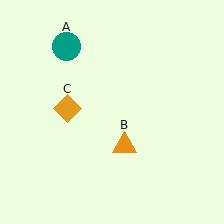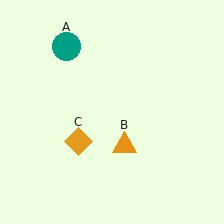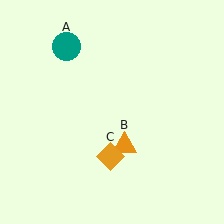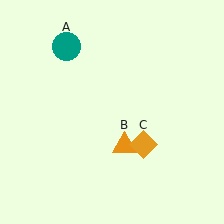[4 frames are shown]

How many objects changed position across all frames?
1 object changed position: orange diamond (object C).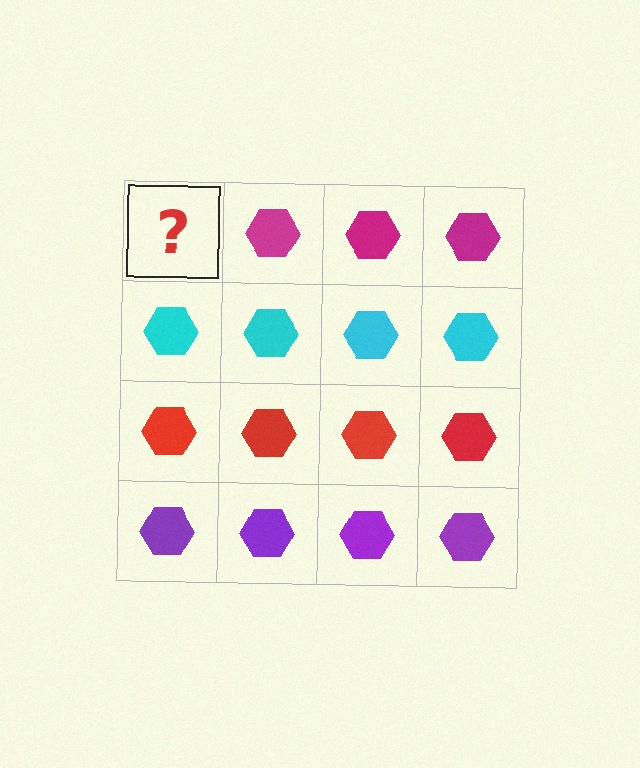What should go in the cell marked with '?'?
The missing cell should contain a magenta hexagon.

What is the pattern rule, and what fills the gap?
The rule is that each row has a consistent color. The gap should be filled with a magenta hexagon.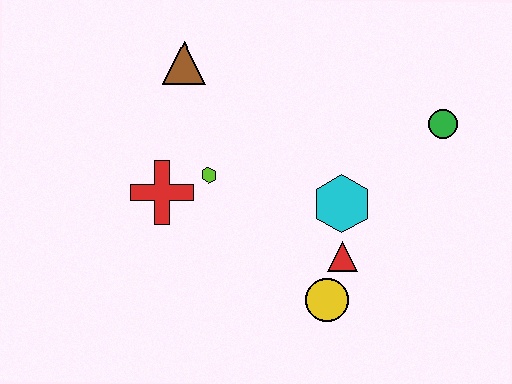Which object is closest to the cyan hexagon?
The red triangle is closest to the cyan hexagon.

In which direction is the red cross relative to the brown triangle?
The red cross is below the brown triangle.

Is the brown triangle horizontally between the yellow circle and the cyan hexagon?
No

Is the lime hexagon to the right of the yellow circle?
No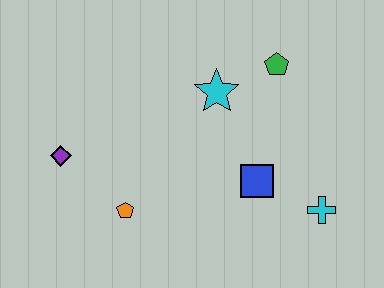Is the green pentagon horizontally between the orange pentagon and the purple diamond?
No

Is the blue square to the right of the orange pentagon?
Yes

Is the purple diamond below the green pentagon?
Yes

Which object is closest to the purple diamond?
The orange pentagon is closest to the purple diamond.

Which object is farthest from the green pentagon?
The purple diamond is farthest from the green pentagon.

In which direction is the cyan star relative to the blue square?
The cyan star is above the blue square.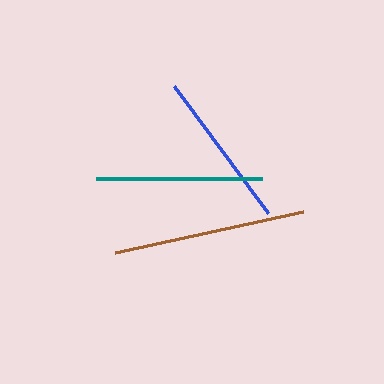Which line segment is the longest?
The brown line is the longest at approximately 192 pixels.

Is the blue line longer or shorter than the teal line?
The teal line is longer than the blue line.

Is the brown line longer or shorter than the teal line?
The brown line is longer than the teal line.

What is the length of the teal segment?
The teal segment is approximately 166 pixels long.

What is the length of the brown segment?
The brown segment is approximately 192 pixels long.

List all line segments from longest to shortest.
From longest to shortest: brown, teal, blue.